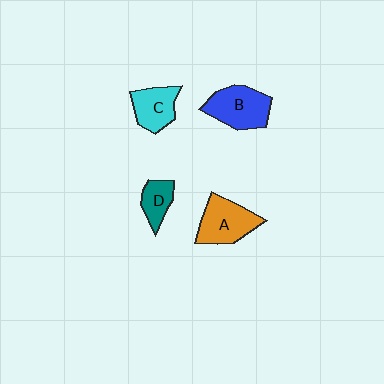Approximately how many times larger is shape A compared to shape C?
Approximately 1.3 times.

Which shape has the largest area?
Shape B (blue).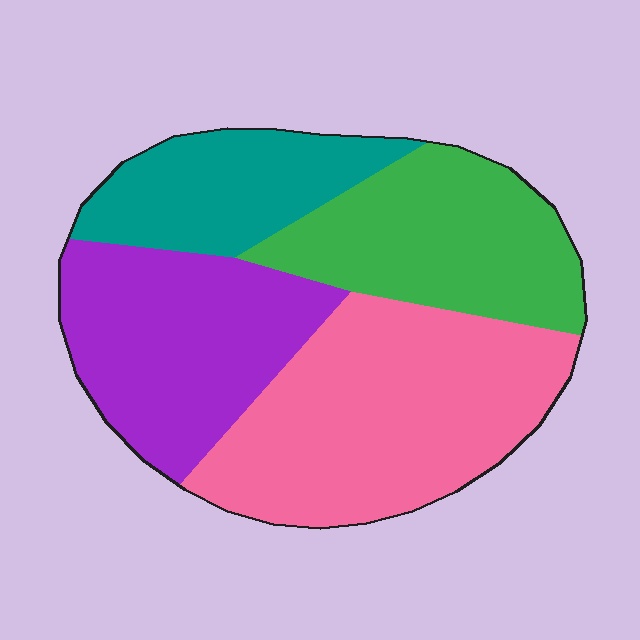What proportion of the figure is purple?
Purple takes up about one quarter (1/4) of the figure.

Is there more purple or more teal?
Purple.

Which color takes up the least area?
Teal, at roughly 15%.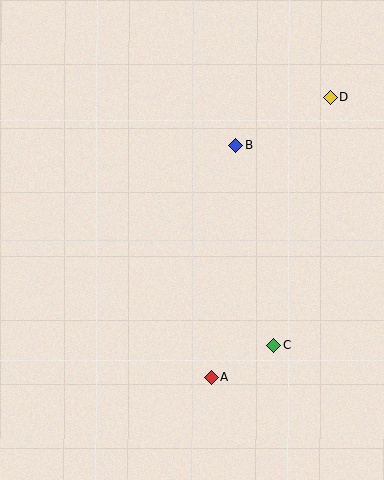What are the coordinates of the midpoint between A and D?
The midpoint between A and D is at (271, 238).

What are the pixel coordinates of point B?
Point B is at (236, 145).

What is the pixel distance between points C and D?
The distance between C and D is 254 pixels.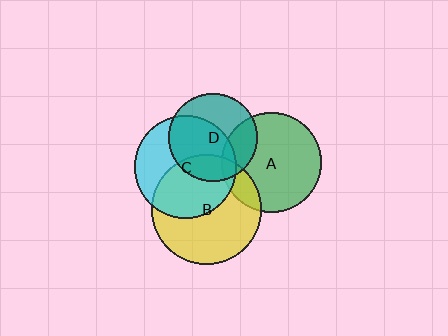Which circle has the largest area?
Circle B (yellow).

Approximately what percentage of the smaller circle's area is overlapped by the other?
Approximately 15%.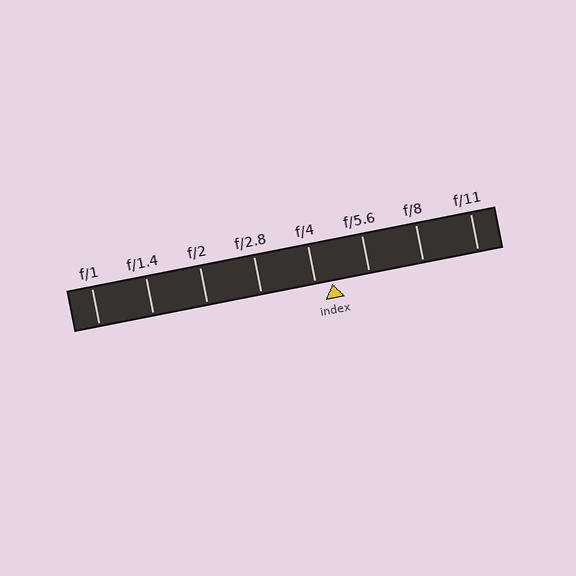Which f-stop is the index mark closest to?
The index mark is closest to f/4.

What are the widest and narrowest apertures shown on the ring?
The widest aperture shown is f/1 and the narrowest is f/11.